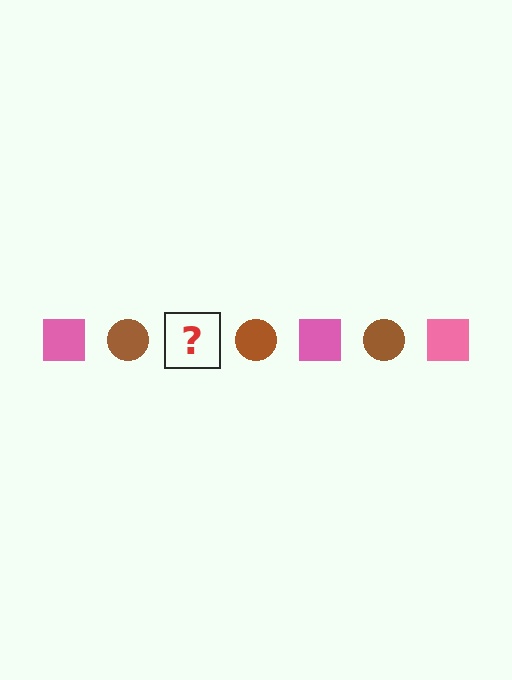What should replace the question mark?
The question mark should be replaced with a pink square.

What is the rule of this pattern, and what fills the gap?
The rule is that the pattern alternates between pink square and brown circle. The gap should be filled with a pink square.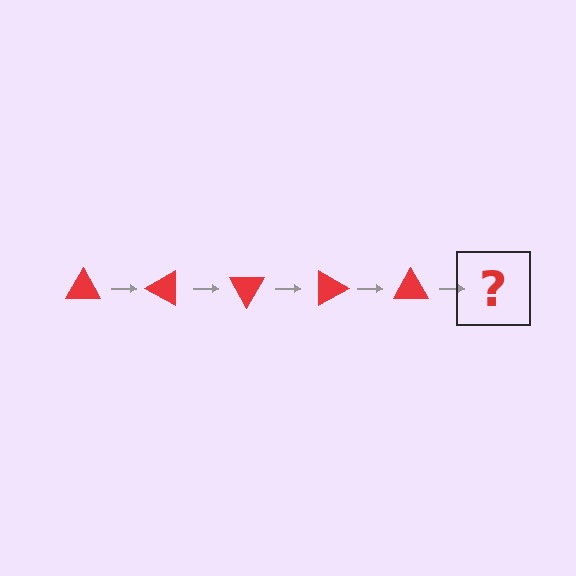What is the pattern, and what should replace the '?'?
The pattern is that the triangle rotates 30 degrees each step. The '?' should be a red triangle rotated 150 degrees.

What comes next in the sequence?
The next element should be a red triangle rotated 150 degrees.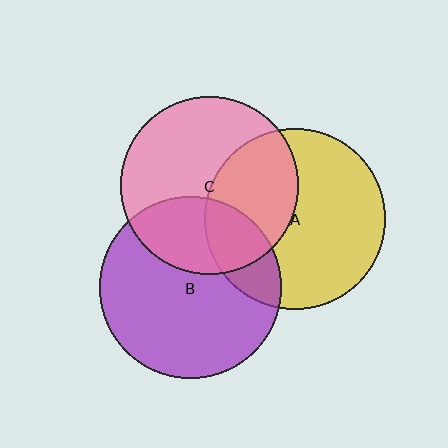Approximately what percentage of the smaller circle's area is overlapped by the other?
Approximately 40%.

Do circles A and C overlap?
Yes.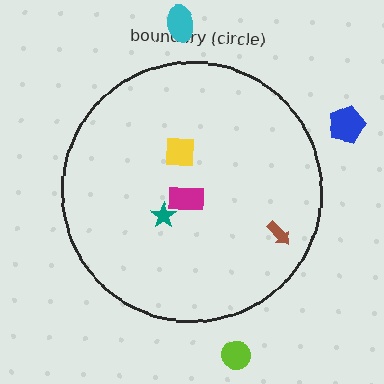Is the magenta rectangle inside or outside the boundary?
Inside.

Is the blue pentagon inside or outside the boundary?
Outside.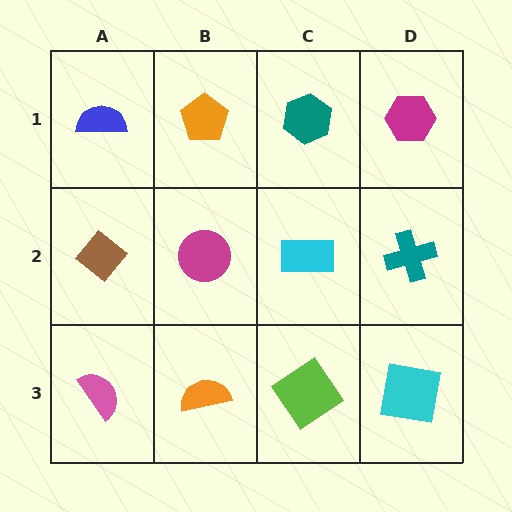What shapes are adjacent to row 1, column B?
A magenta circle (row 2, column B), a blue semicircle (row 1, column A), a teal hexagon (row 1, column C).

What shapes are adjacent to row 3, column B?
A magenta circle (row 2, column B), a pink semicircle (row 3, column A), a lime diamond (row 3, column C).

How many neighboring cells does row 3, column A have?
2.